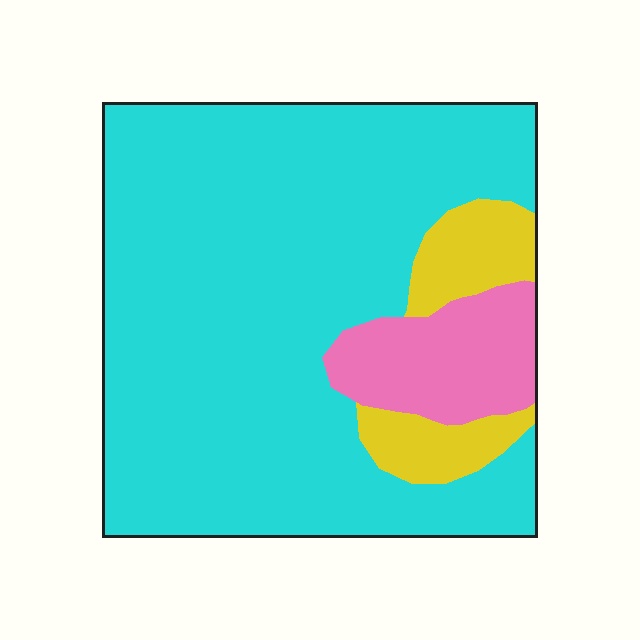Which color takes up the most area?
Cyan, at roughly 80%.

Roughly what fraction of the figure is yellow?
Yellow takes up less than a quarter of the figure.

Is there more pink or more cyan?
Cyan.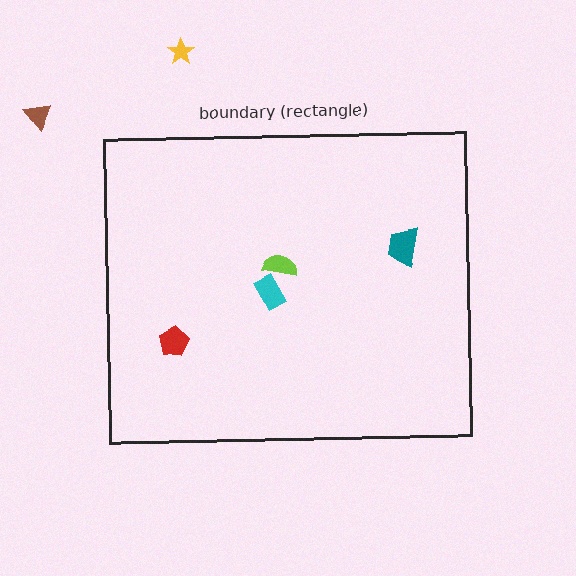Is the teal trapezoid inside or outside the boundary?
Inside.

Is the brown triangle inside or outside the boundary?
Outside.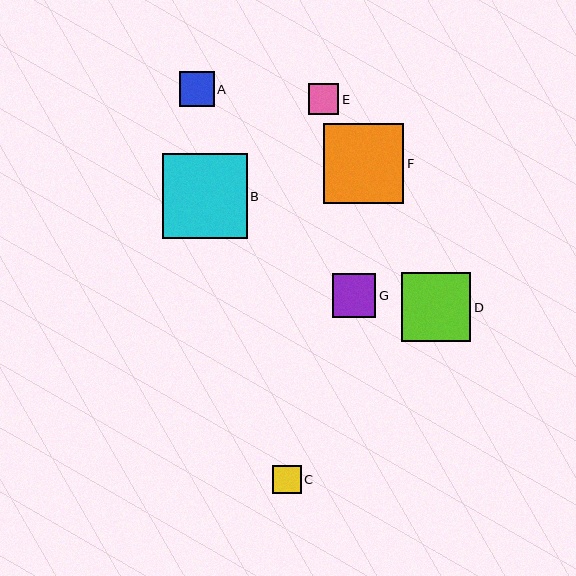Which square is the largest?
Square B is the largest with a size of approximately 85 pixels.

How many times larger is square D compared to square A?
Square D is approximately 2.0 times the size of square A.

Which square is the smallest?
Square C is the smallest with a size of approximately 29 pixels.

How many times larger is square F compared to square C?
Square F is approximately 2.8 times the size of square C.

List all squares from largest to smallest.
From largest to smallest: B, F, D, G, A, E, C.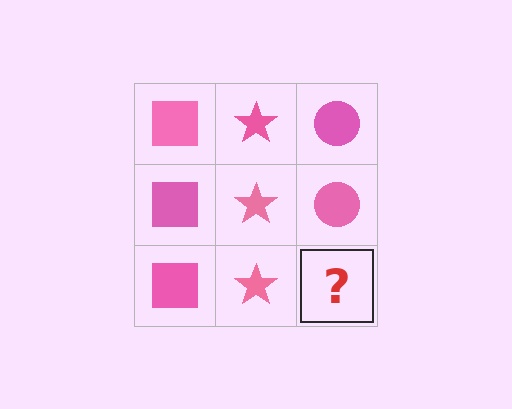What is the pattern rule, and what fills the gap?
The rule is that each column has a consistent shape. The gap should be filled with a pink circle.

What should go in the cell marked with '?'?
The missing cell should contain a pink circle.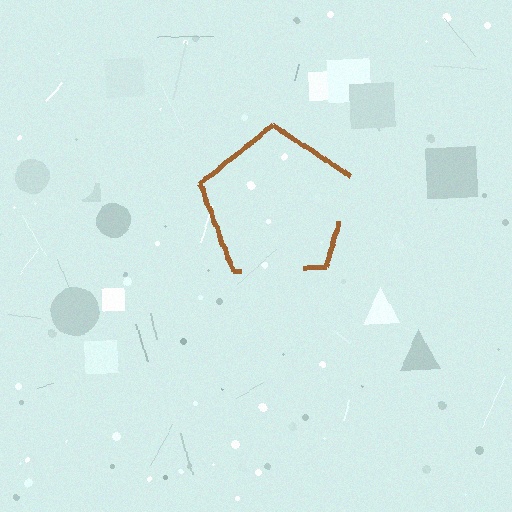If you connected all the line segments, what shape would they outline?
They would outline a pentagon.